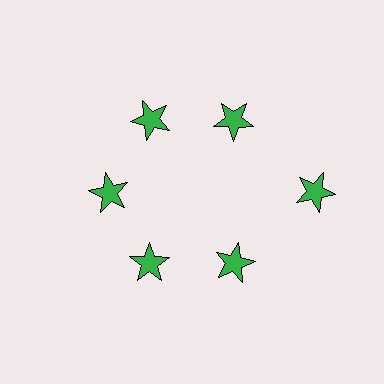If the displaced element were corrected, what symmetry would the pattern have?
It would have 6-fold rotational symmetry — the pattern would map onto itself every 60 degrees.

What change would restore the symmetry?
The symmetry would be restored by moving it inward, back onto the ring so that all 6 stars sit at equal angles and equal distance from the center.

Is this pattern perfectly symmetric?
No. The 6 green stars are arranged in a ring, but one element near the 3 o'clock position is pushed outward from the center, breaking the 6-fold rotational symmetry.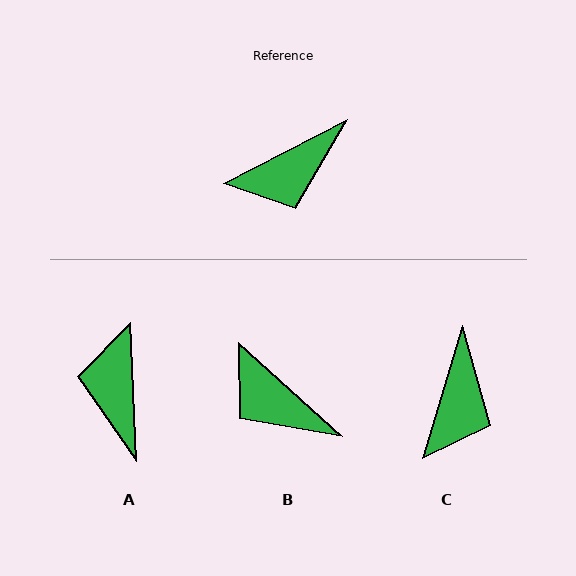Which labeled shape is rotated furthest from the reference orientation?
A, about 115 degrees away.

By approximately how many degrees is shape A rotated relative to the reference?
Approximately 115 degrees clockwise.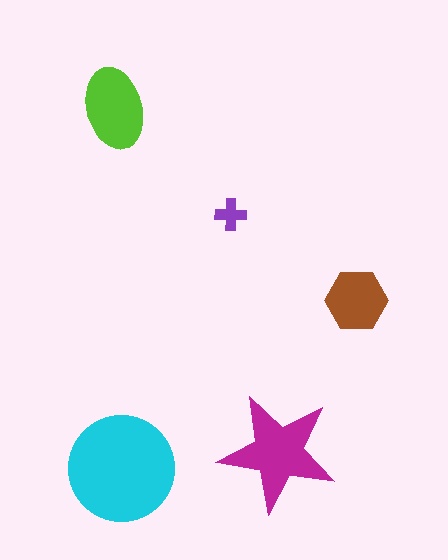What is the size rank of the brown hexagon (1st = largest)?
4th.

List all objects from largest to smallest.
The cyan circle, the magenta star, the lime ellipse, the brown hexagon, the purple cross.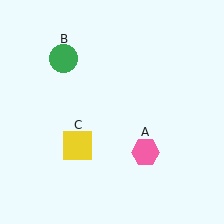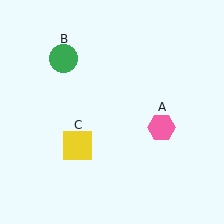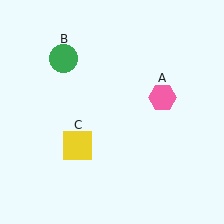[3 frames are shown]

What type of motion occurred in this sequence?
The pink hexagon (object A) rotated counterclockwise around the center of the scene.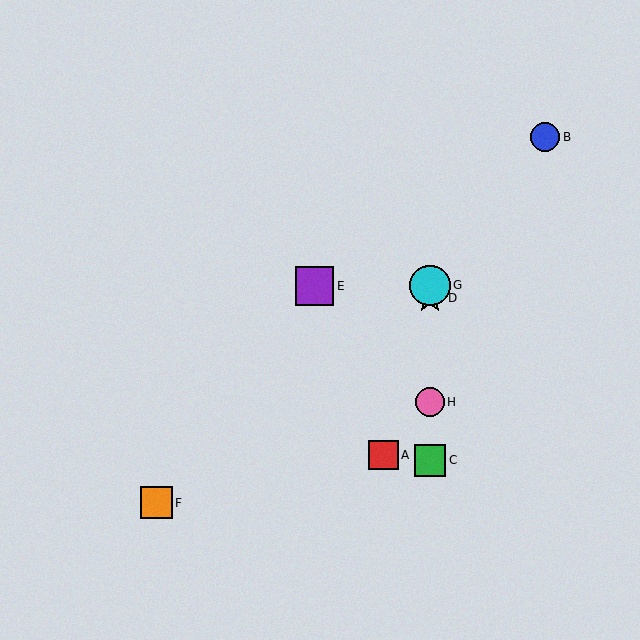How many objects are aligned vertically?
4 objects (C, D, G, H) are aligned vertically.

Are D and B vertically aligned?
No, D is at x≈430 and B is at x≈545.